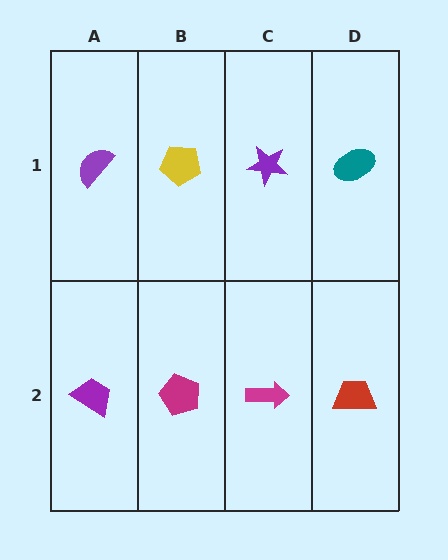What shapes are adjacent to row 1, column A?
A purple trapezoid (row 2, column A), a yellow pentagon (row 1, column B).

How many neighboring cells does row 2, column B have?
3.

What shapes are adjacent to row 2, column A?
A purple semicircle (row 1, column A), a magenta pentagon (row 2, column B).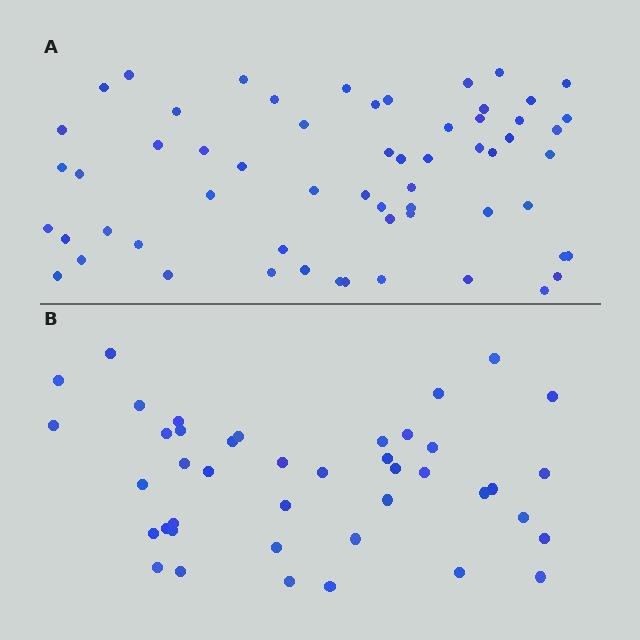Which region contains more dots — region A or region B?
Region A (the top region) has more dots.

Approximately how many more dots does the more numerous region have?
Region A has approximately 20 more dots than region B.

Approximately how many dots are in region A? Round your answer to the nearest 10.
About 60 dots.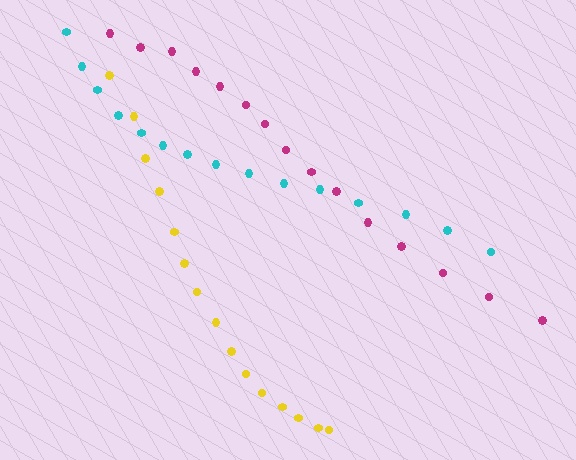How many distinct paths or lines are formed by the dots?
There are 3 distinct paths.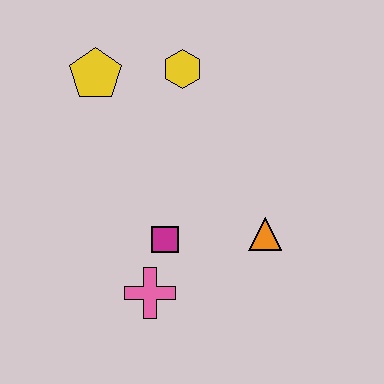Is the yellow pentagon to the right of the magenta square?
No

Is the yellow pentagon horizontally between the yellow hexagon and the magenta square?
No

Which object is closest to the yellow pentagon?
The yellow hexagon is closest to the yellow pentagon.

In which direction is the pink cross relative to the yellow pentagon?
The pink cross is below the yellow pentagon.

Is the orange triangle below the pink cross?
No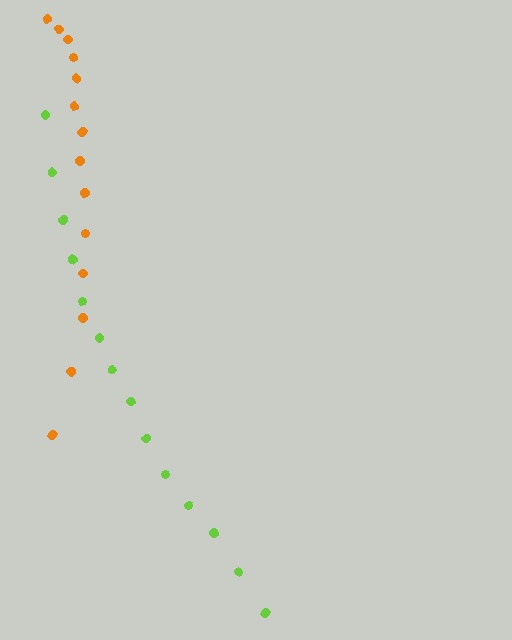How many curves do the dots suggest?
There are 2 distinct paths.